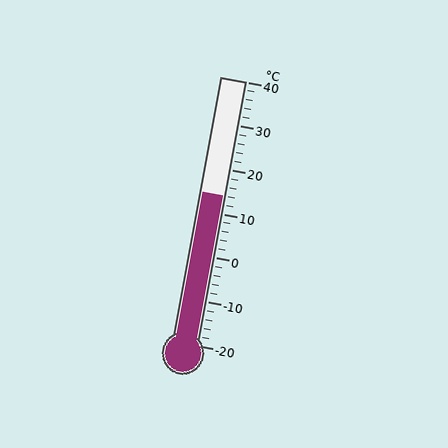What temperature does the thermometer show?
The thermometer shows approximately 14°C.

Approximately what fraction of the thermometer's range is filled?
The thermometer is filled to approximately 55% of its range.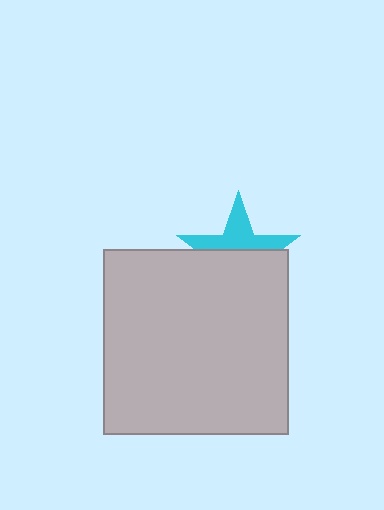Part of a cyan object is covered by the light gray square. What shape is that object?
It is a star.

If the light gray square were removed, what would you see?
You would see the complete cyan star.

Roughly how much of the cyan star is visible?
A small part of it is visible (roughly 44%).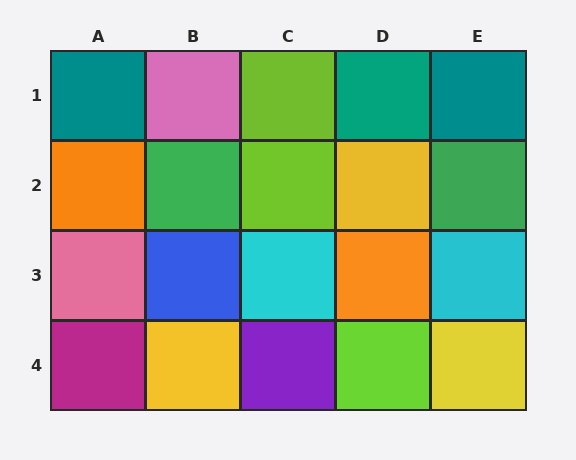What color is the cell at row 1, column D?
Teal.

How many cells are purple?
1 cell is purple.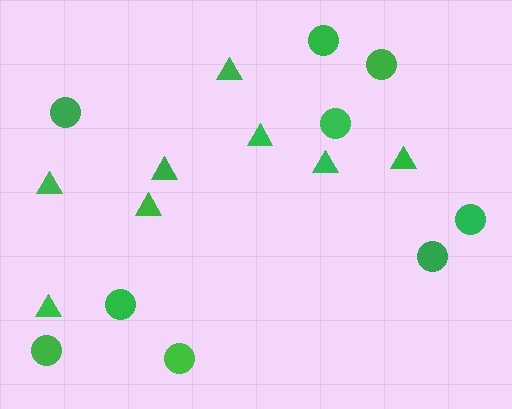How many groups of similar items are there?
There are 2 groups: one group of circles (9) and one group of triangles (8).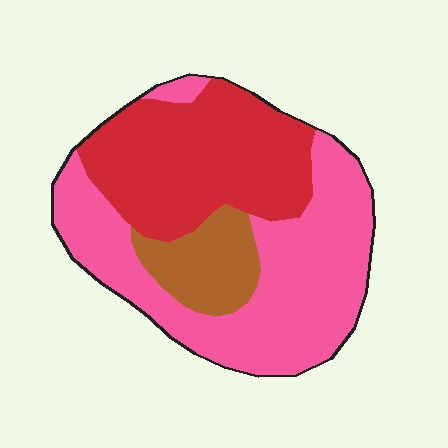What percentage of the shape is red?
Red takes up between a quarter and a half of the shape.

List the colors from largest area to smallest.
From largest to smallest: pink, red, brown.